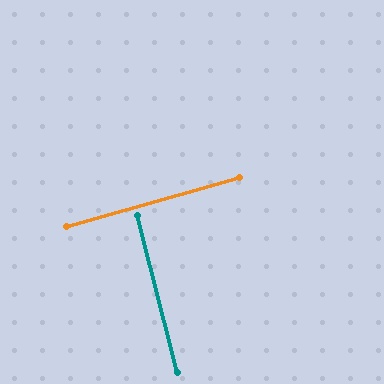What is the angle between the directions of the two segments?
Approximately 89 degrees.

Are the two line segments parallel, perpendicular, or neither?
Perpendicular — they meet at approximately 89°.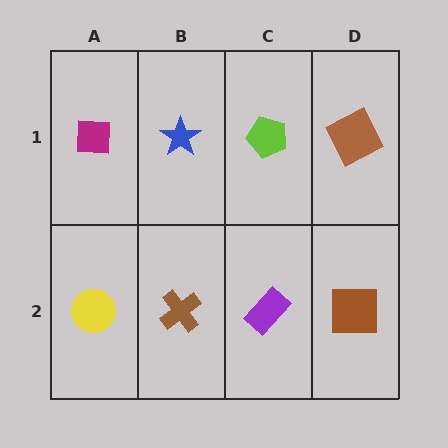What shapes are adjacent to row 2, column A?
A magenta square (row 1, column A), a brown cross (row 2, column B).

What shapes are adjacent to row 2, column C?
A lime pentagon (row 1, column C), a brown cross (row 2, column B), a brown square (row 2, column D).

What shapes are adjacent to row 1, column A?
A yellow circle (row 2, column A), a blue star (row 1, column B).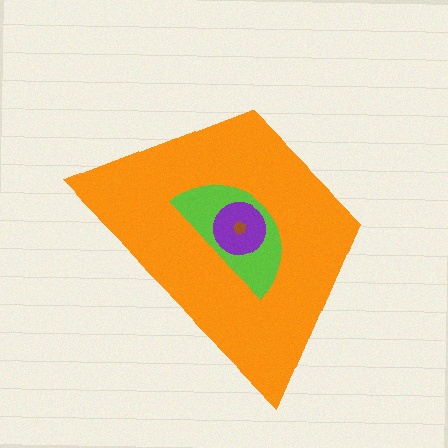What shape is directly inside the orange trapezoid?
The lime semicircle.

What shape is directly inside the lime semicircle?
The purple circle.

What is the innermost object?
The brown pentagon.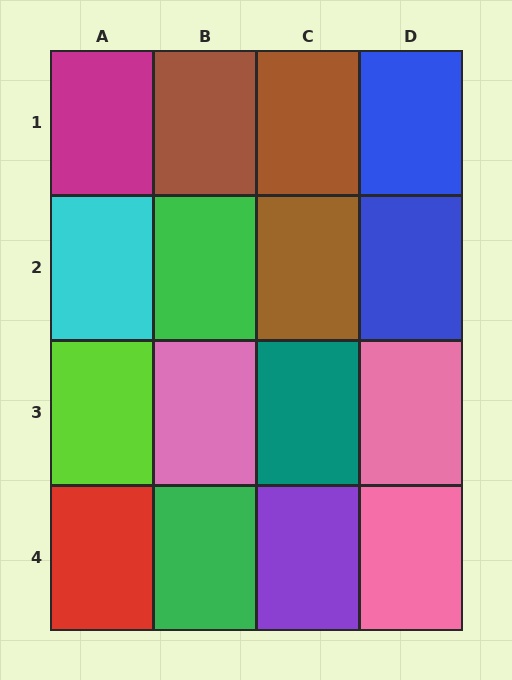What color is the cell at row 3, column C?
Teal.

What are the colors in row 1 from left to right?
Magenta, brown, brown, blue.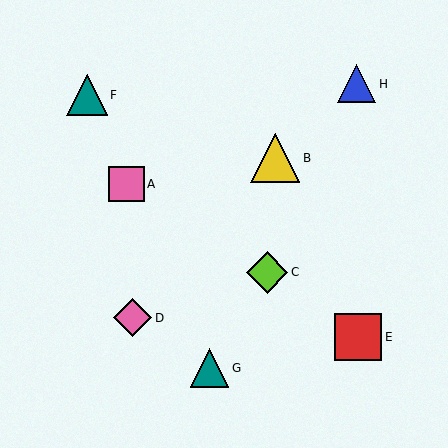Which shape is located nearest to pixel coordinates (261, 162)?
The yellow triangle (labeled B) at (275, 158) is nearest to that location.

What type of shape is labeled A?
Shape A is a pink square.